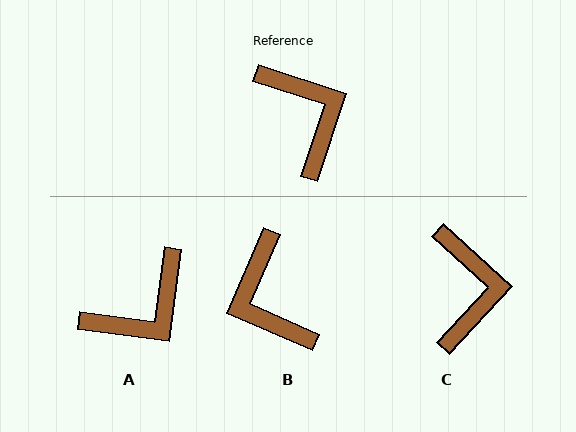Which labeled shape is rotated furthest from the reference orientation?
B, about 175 degrees away.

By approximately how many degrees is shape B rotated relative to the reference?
Approximately 175 degrees counter-clockwise.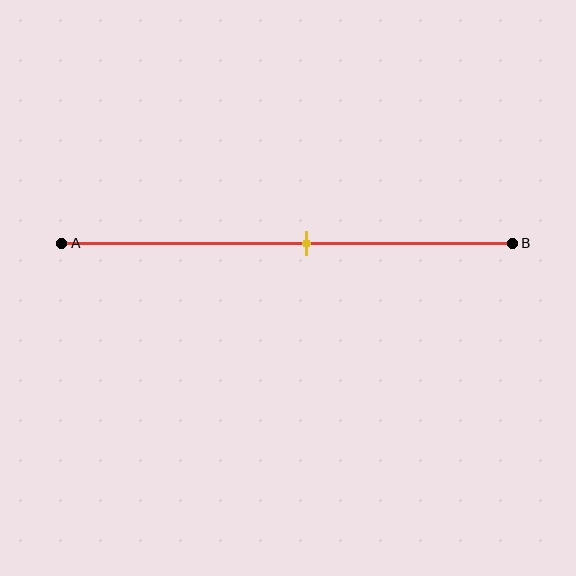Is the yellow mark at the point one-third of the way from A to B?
No, the mark is at about 55% from A, not at the 33% one-third point.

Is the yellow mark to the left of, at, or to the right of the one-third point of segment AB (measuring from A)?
The yellow mark is to the right of the one-third point of segment AB.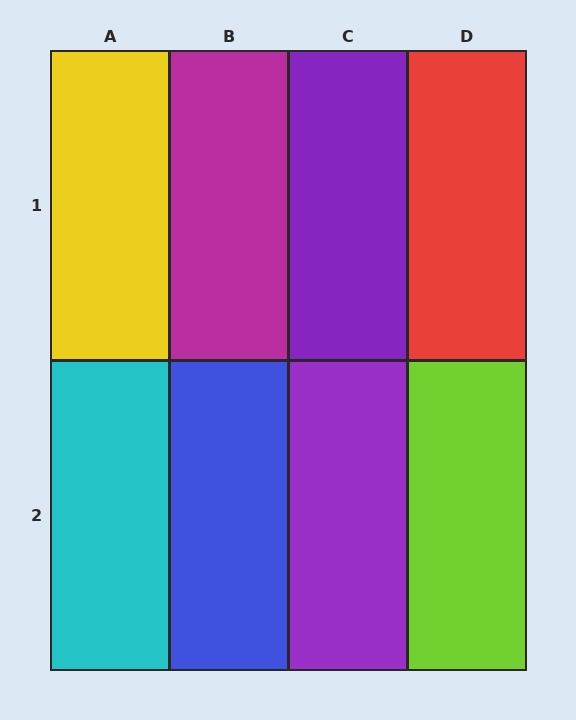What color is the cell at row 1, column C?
Purple.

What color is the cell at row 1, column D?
Red.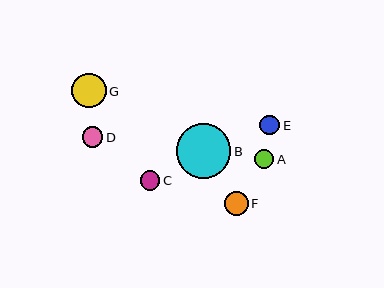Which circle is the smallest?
Circle A is the smallest with a size of approximately 19 pixels.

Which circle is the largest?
Circle B is the largest with a size of approximately 54 pixels.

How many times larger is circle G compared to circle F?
Circle G is approximately 1.4 times the size of circle F.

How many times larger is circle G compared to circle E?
Circle G is approximately 1.7 times the size of circle E.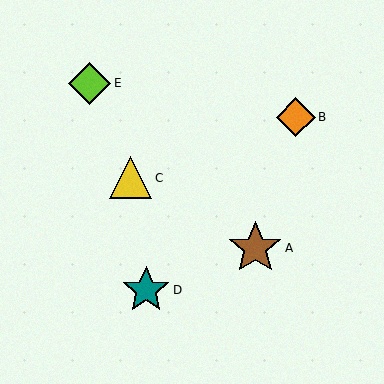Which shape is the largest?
The brown star (labeled A) is the largest.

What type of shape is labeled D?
Shape D is a teal star.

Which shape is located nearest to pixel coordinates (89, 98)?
The lime diamond (labeled E) at (90, 83) is nearest to that location.